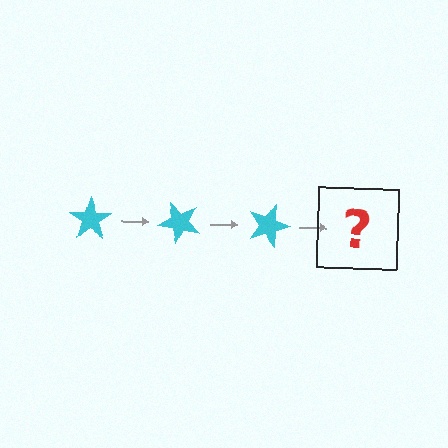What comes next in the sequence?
The next element should be a cyan star rotated 135 degrees.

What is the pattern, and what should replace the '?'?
The pattern is that the star rotates 45 degrees each step. The '?' should be a cyan star rotated 135 degrees.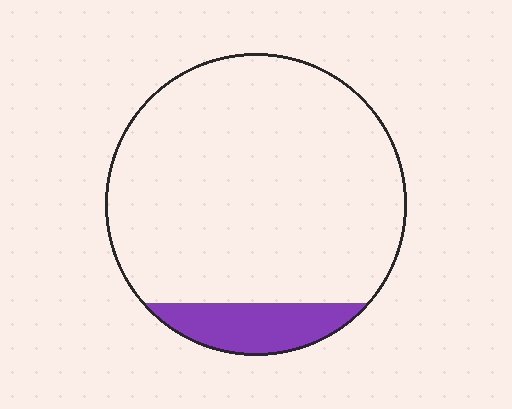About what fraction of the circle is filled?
About one eighth (1/8).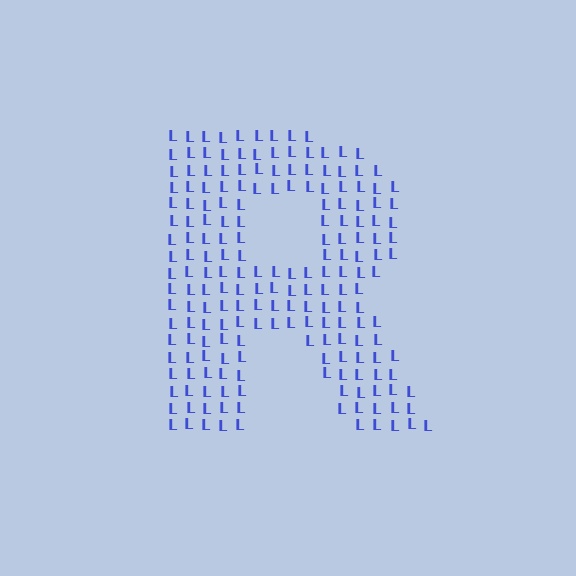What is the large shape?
The large shape is the letter R.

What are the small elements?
The small elements are letter L's.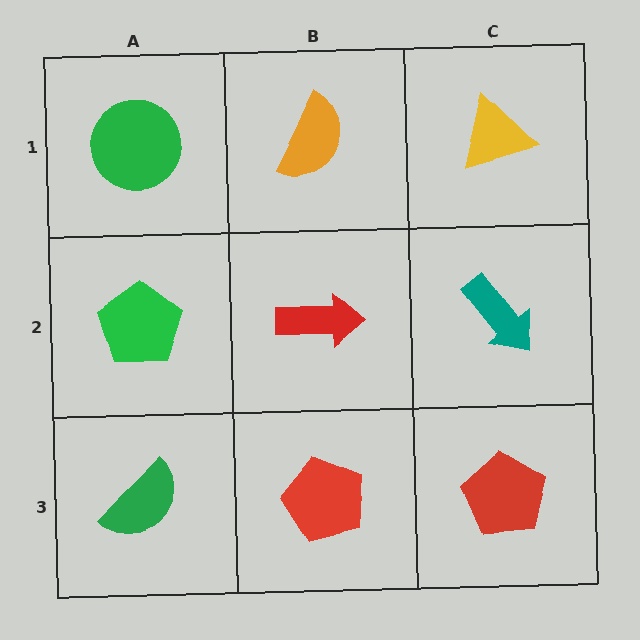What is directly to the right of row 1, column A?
An orange semicircle.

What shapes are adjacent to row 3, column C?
A teal arrow (row 2, column C), a red pentagon (row 3, column B).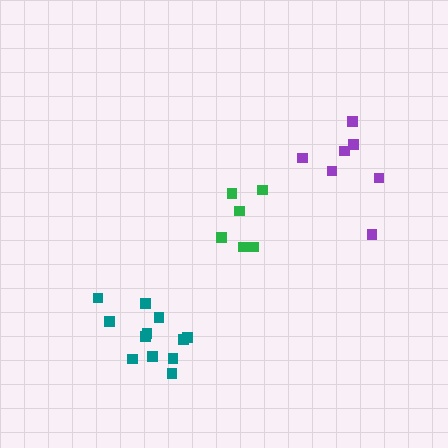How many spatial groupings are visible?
There are 3 spatial groupings.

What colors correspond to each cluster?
The clusters are colored: green, teal, purple.